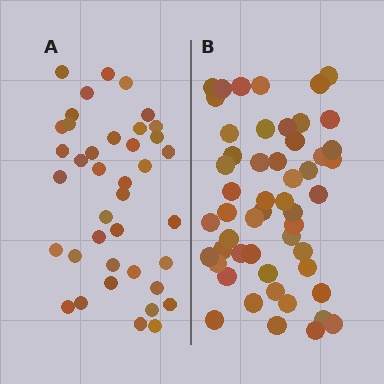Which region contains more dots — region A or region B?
Region B (the right region) has more dots.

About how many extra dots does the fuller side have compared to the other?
Region B has approximately 15 more dots than region A.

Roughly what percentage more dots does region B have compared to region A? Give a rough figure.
About 35% more.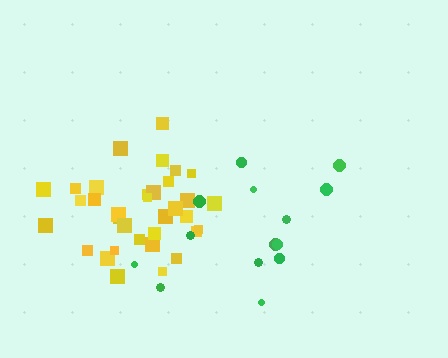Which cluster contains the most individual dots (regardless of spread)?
Yellow (34).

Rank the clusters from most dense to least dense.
yellow, green.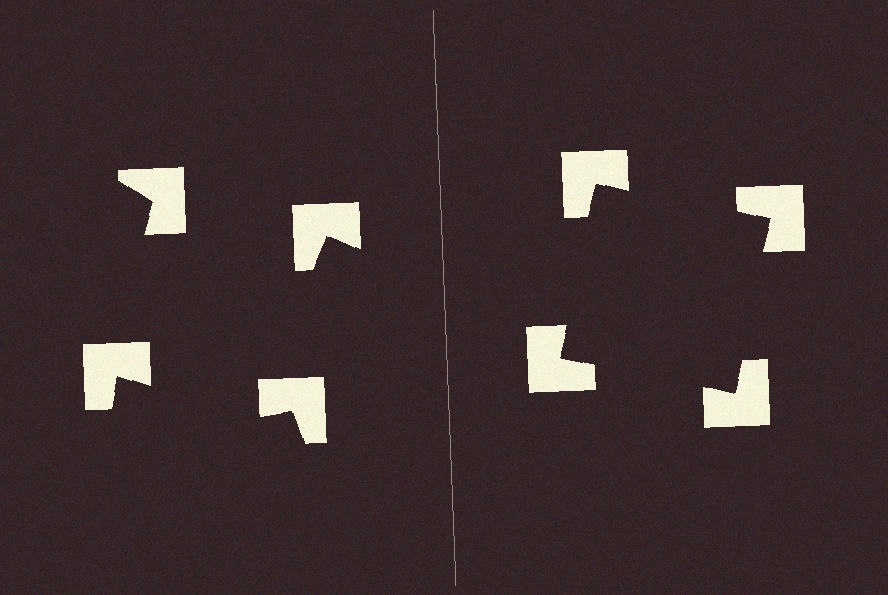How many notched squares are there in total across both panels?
8 — 4 on each side.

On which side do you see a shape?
An illusory square appears on the right side. On the left side the wedge cuts are rotated, so no coherent shape forms.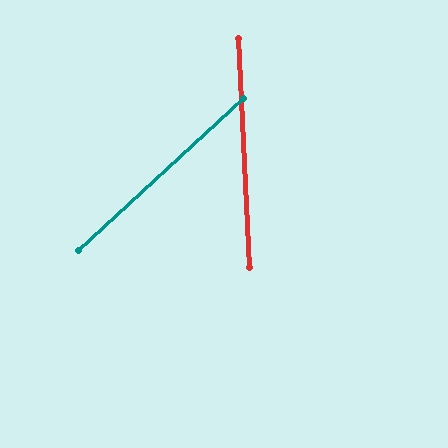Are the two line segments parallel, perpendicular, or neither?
Neither parallel nor perpendicular — they differ by about 50°.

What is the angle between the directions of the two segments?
Approximately 50 degrees.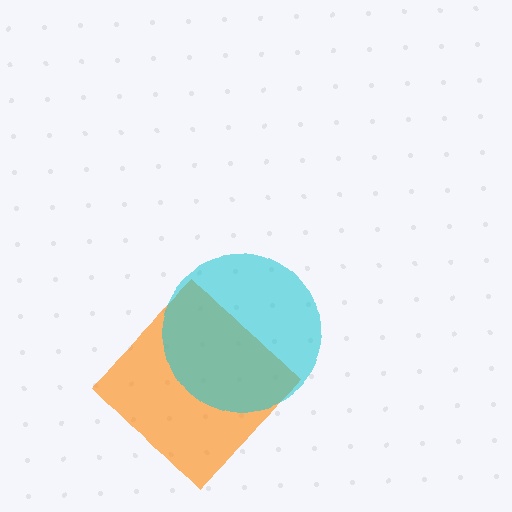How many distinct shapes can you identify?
There are 2 distinct shapes: an orange diamond, a cyan circle.